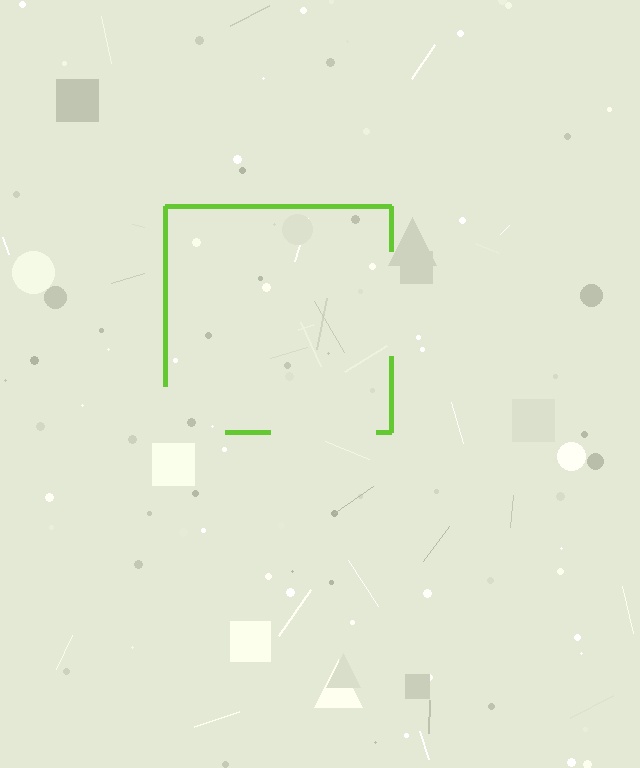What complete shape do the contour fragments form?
The contour fragments form a square.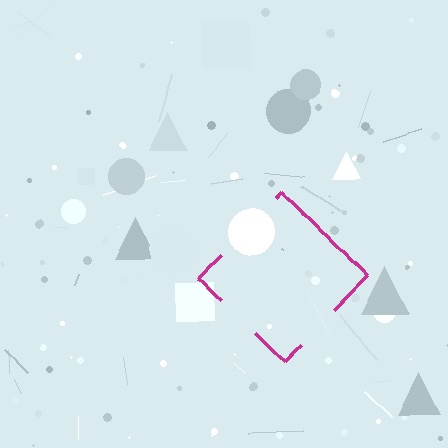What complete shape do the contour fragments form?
The contour fragments form a diamond.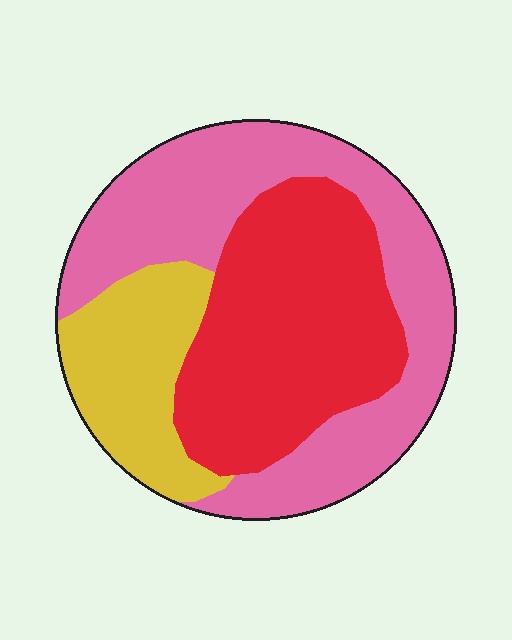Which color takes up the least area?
Yellow, at roughly 20%.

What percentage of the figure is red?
Red covers about 35% of the figure.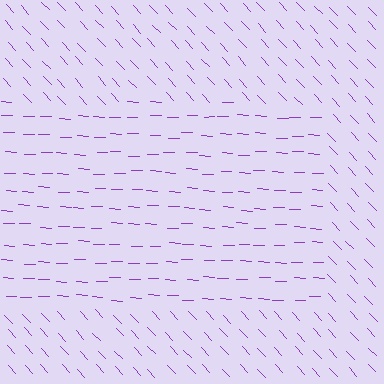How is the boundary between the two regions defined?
The boundary is defined purely by a change in line orientation (approximately 45 degrees difference). All lines are the same color and thickness.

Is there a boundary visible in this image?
Yes, there is a texture boundary formed by a change in line orientation.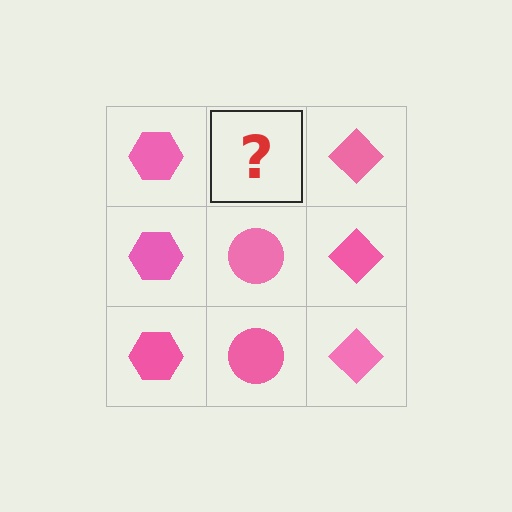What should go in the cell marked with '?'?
The missing cell should contain a pink circle.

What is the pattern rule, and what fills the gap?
The rule is that each column has a consistent shape. The gap should be filled with a pink circle.